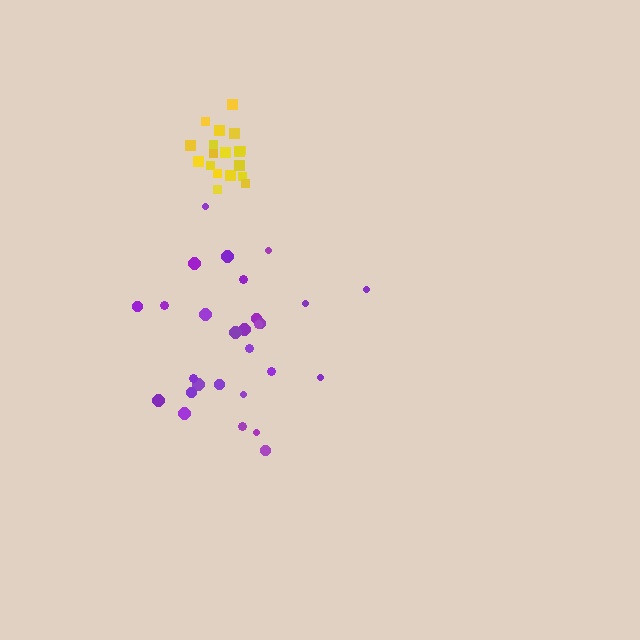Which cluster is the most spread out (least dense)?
Purple.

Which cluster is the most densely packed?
Yellow.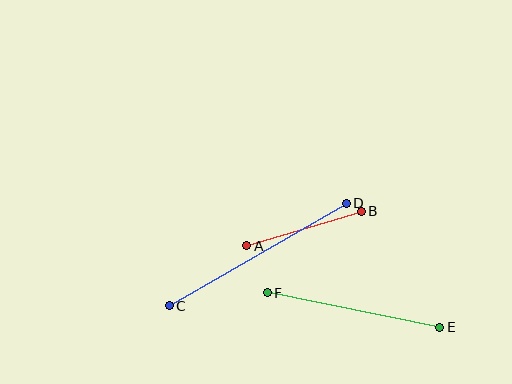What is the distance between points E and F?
The distance is approximately 176 pixels.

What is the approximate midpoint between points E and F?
The midpoint is at approximately (354, 310) pixels.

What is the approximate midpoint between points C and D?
The midpoint is at approximately (258, 255) pixels.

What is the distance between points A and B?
The distance is approximately 120 pixels.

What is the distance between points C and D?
The distance is approximately 205 pixels.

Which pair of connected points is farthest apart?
Points C and D are farthest apart.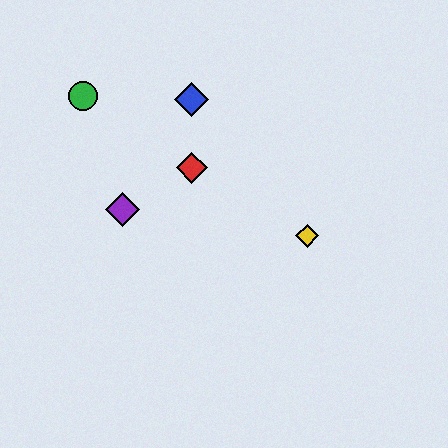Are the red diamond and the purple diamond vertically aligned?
No, the red diamond is at x≈192 and the purple diamond is at x≈122.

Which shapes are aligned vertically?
The red diamond, the blue diamond are aligned vertically.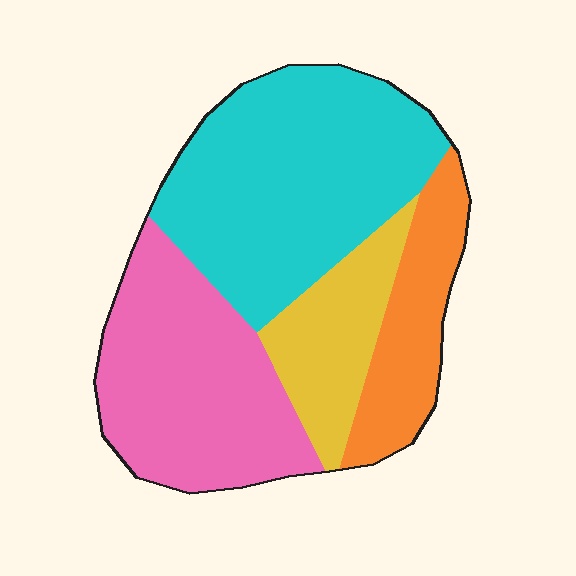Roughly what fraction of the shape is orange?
Orange takes up less than a quarter of the shape.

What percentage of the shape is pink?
Pink takes up about one third (1/3) of the shape.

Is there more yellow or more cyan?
Cyan.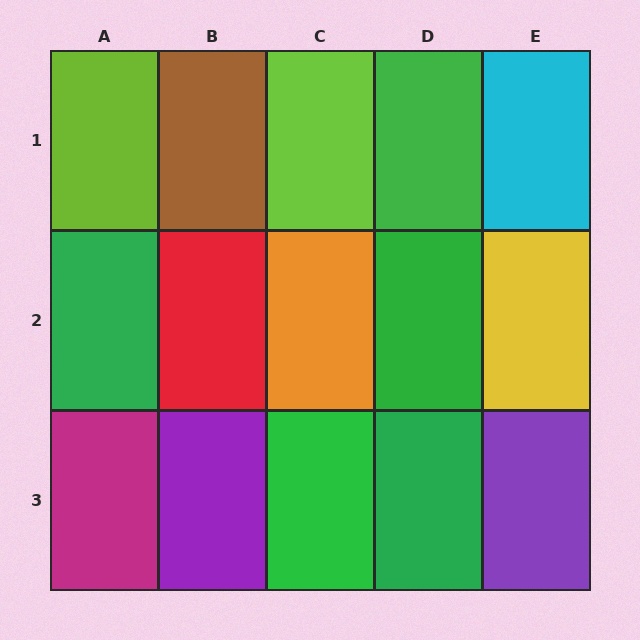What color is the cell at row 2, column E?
Yellow.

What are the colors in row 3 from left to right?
Magenta, purple, green, green, purple.